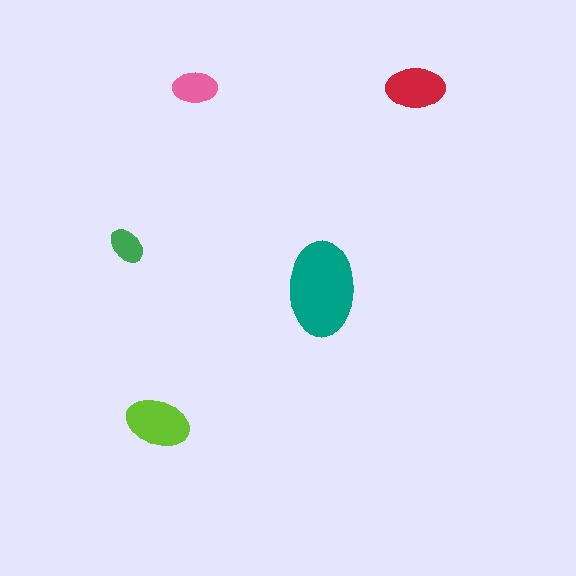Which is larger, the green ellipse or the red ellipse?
The red one.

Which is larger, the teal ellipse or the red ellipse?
The teal one.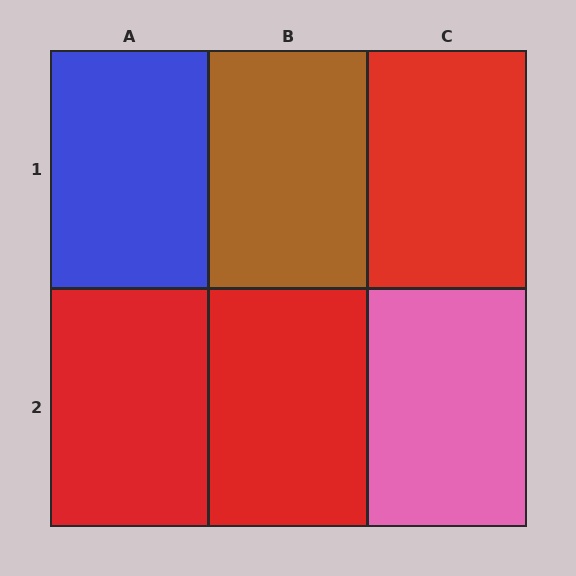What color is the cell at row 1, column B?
Brown.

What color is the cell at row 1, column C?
Red.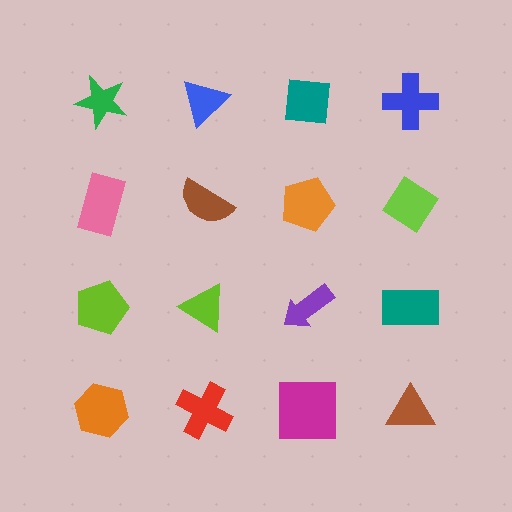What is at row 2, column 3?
An orange pentagon.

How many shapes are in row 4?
4 shapes.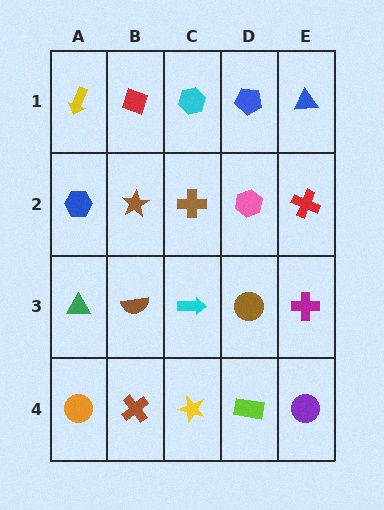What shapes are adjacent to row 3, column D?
A pink hexagon (row 2, column D), a lime rectangle (row 4, column D), a cyan arrow (row 3, column C), a magenta cross (row 3, column E).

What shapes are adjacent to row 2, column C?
A cyan hexagon (row 1, column C), a cyan arrow (row 3, column C), a brown star (row 2, column B), a pink hexagon (row 2, column D).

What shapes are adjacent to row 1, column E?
A red cross (row 2, column E), a blue pentagon (row 1, column D).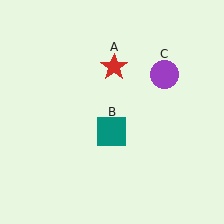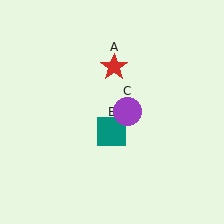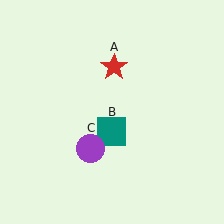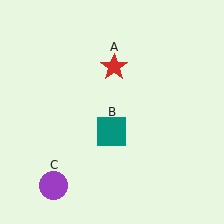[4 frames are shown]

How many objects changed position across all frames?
1 object changed position: purple circle (object C).